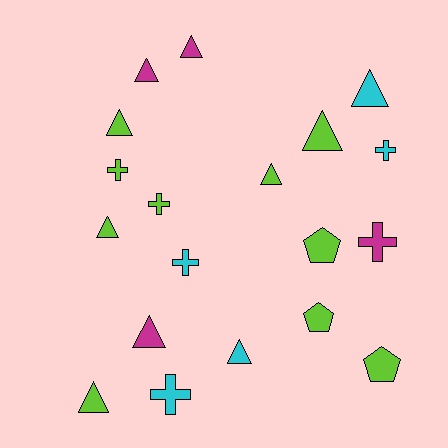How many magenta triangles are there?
There are 3 magenta triangles.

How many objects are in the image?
There are 19 objects.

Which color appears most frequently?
Lime, with 10 objects.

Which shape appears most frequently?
Triangle, with 10 objects.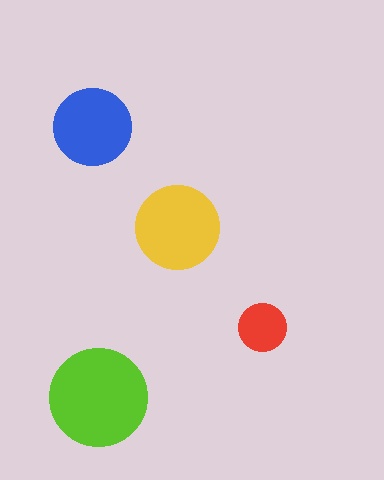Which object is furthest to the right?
The red circle is rightmost.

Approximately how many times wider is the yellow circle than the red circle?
About 1.5 times wider.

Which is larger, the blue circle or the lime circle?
The lime one.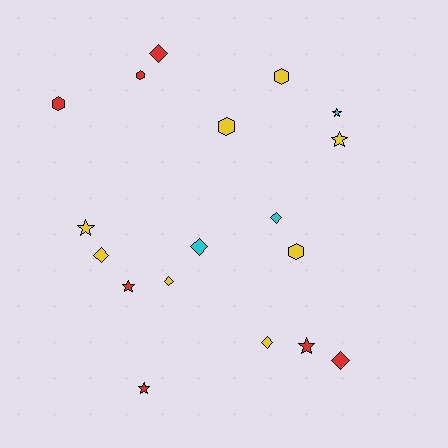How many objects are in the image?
There are 18 objects.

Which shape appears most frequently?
Diamond, with 7 objects.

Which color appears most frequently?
Yellow, with 8 objects.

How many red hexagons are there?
There are 2 red hexagons.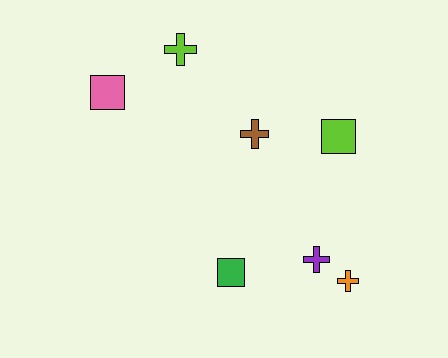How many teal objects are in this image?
There are no teal objects.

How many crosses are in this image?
There are 4 crosses.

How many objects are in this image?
There are 7 objects.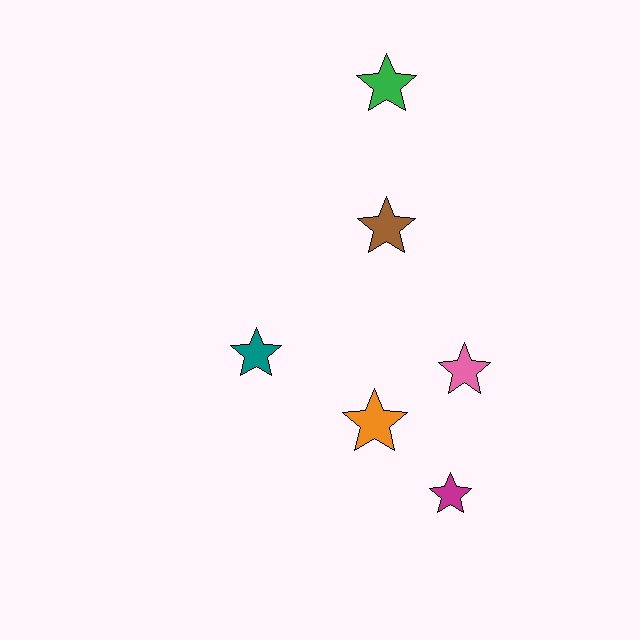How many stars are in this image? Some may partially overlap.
There are 6 stars.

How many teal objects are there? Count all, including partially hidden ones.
There is 1 teal object.